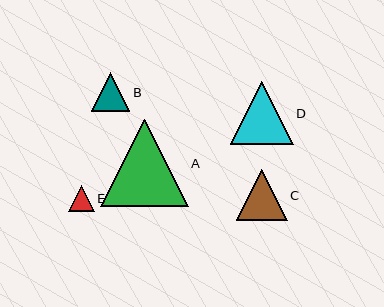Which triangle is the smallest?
Triangle E is the smallest with a size of approximately 26 pixels.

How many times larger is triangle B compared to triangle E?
Triangle B is approximately 1.5 times the size of triangle E.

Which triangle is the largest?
Triangle A is the largest with a size of approximately 88 pixels.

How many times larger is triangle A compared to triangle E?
Triangle A is approximately 3.4 times the size of triangle E.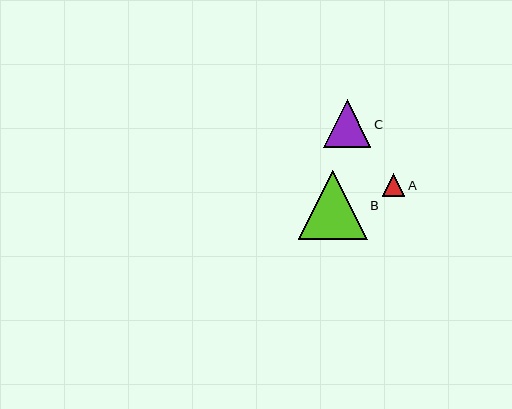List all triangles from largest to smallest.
From largest to smallest: B, C, A.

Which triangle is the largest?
Triangle B is the largest with a size of approximately 69 pixels.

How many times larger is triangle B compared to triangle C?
Triangle B is approximately 1.4 times the size of triangle C.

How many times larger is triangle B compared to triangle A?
Triangle B is approximately 3.0 times the size of triangle A.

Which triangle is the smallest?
Triangle A is the smallest with a size of approximately 23 pixels.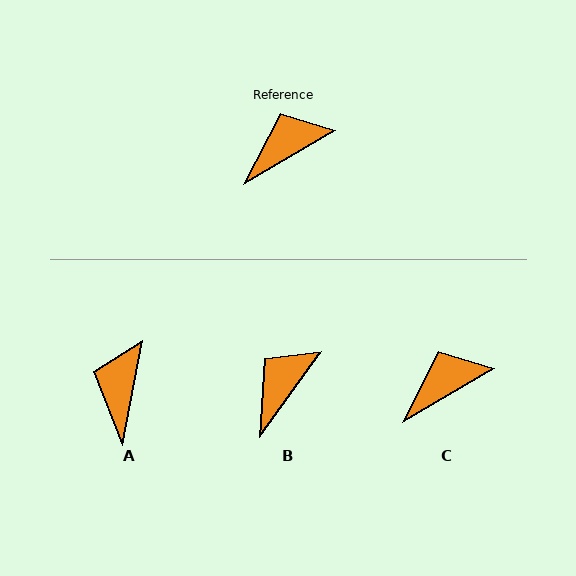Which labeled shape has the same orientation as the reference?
C.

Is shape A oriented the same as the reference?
No, it is off by about 49 degrees.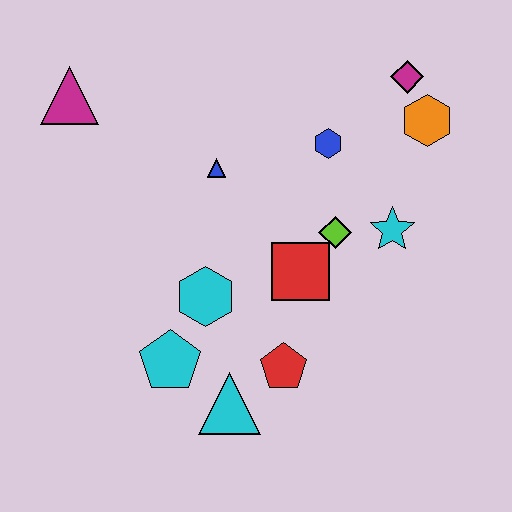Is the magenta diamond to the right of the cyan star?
Yes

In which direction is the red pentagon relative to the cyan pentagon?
The red pentagon is to the right of the cyan pentagon.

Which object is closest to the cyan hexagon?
The cyan pentagon is closest to the cyan hexagon.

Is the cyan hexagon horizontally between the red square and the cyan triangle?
No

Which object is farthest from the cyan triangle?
The magenta diamond is farthest from the cyan triangle.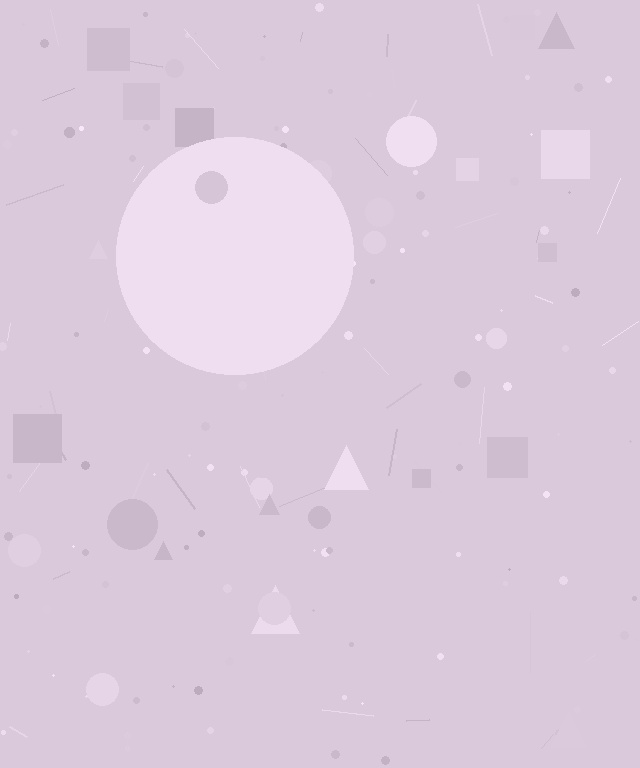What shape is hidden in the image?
A circle is hidden in the image.